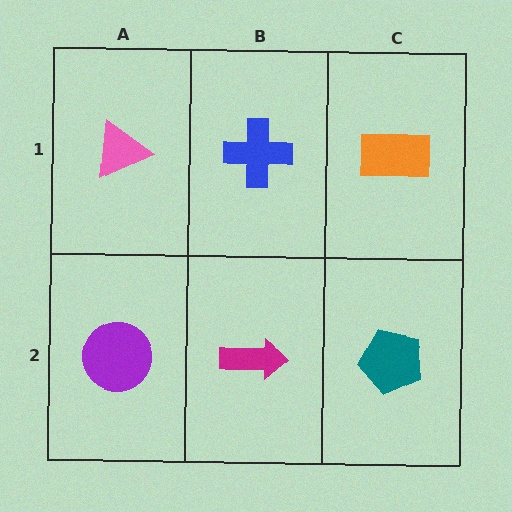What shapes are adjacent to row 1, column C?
A teal pentagon (row 2, column C), a blue cross (row 1, column B).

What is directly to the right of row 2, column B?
A teal pentagon.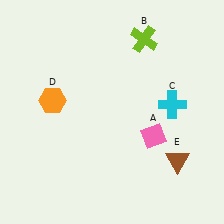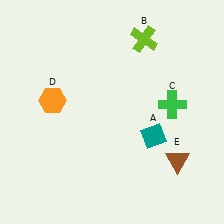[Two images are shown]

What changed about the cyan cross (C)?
In Image 1, C is cyan. In Image 2, it changed to green.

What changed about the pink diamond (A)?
In Image 1, A is pink. In Image 2, it changed to teal.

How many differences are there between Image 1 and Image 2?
There are 2 differences between the two images.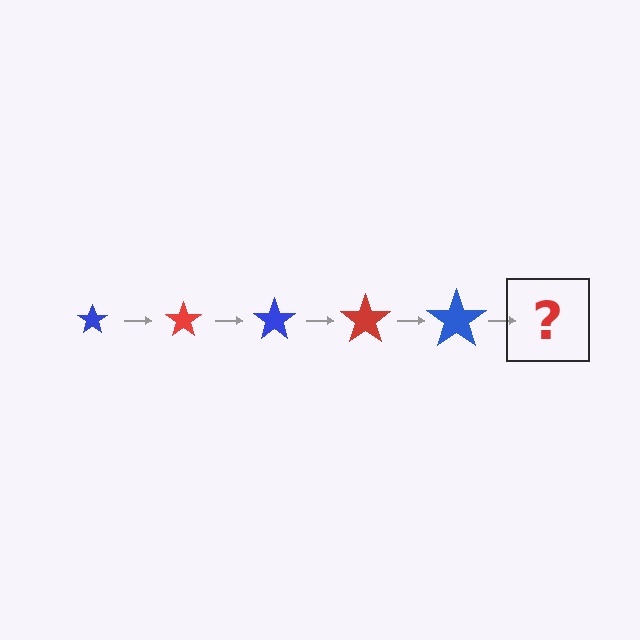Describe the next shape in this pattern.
It should be a red star, larger than the previous one.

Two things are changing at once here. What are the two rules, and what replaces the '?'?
The two rules are that the star grows larger each step and the color cycles through blue and red. The '?' should be a red star, larger than the previous one.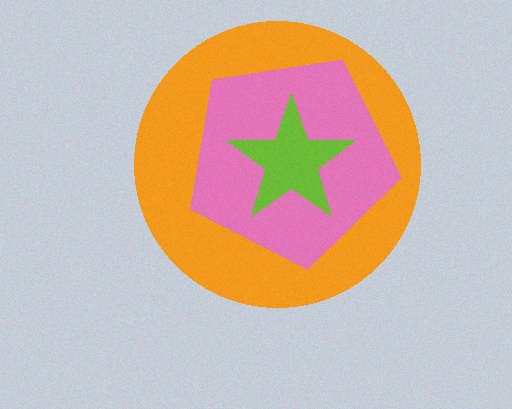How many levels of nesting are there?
3.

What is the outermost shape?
The orange circle.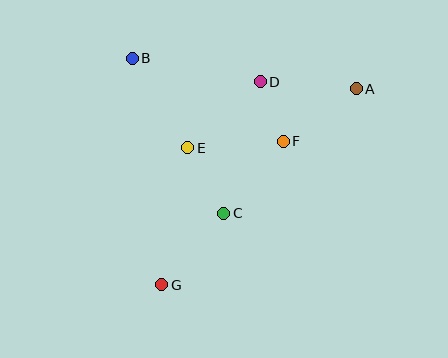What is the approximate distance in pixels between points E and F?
The distance between E and F is approximately 96 pixels.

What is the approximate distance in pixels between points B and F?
The distance between B and F is approximately 172 pixels.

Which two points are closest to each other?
Points D and F are closest to each other.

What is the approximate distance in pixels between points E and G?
The distance between E and G is approximately 140 pixels.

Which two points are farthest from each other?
Points A and G are farthest from each other.